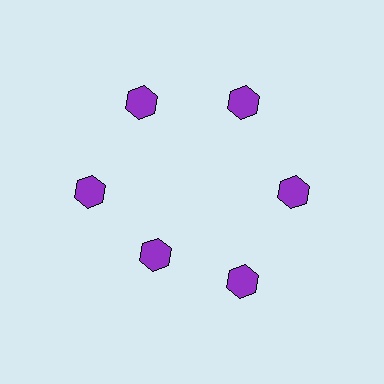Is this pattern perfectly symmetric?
No. The 6 purple hexagons are arranged in a ring, but one element near the 7 o'clock position is pulled inward toward the center, breaking the 6-fold rotational symmetry.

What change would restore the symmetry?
The symmetry would be restored by moving it outward, back onto the ring so that all 6 hexagons sit at equal angles and equal distance from the center.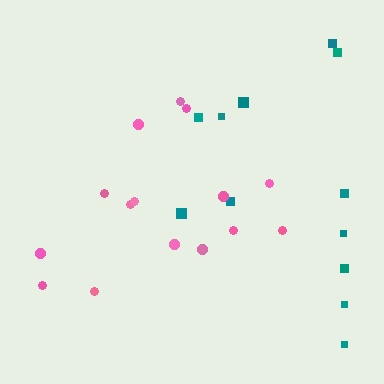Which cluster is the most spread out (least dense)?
Teal.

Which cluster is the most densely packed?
Pink.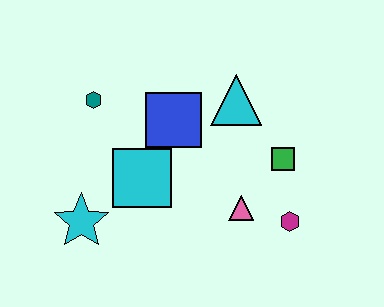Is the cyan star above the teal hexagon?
No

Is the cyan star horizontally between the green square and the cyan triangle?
No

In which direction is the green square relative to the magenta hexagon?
The green square is above the magenta hexagon.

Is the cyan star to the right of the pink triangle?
No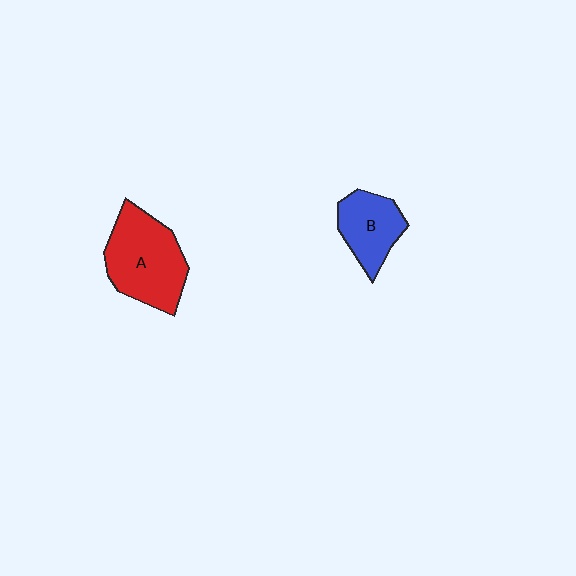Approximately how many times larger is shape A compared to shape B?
Approximately 1.6 times.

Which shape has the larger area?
Shape A (red).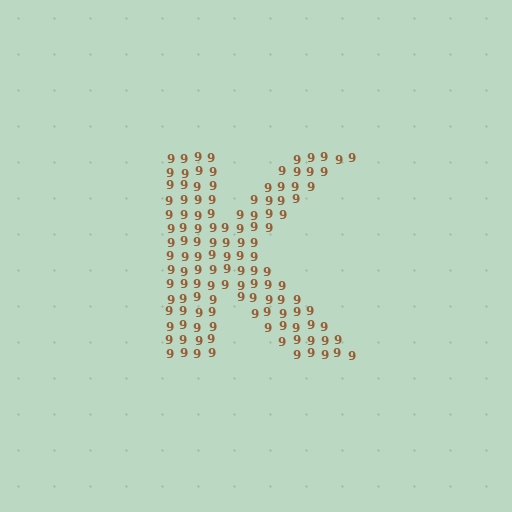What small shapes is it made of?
It is made of small digit 9's.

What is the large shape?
The large shape is the letter K.